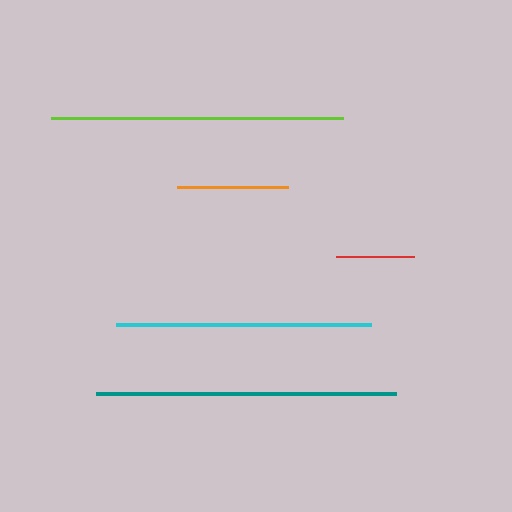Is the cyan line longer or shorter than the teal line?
The teal line is longer than the cyan line.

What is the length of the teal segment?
The teal segment is approximately 300 pixels long.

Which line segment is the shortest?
The red line is the shortest at approximately 78 pixels.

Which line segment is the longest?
The teal line is the longest at approximately 300 pixels.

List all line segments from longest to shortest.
From longest to shortest: teal, lime, cyan, orange, red.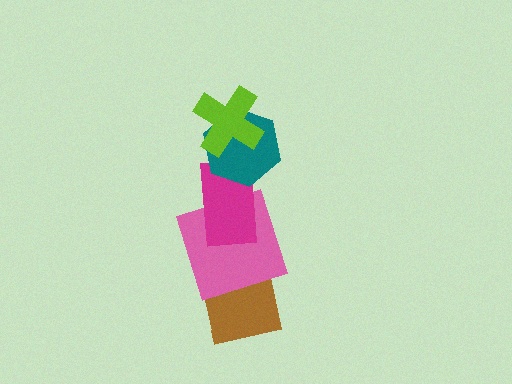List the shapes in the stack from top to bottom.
From top to bottom: the lime cross, the teal hexagon, the magenta rectangle, the pink square, the brown square.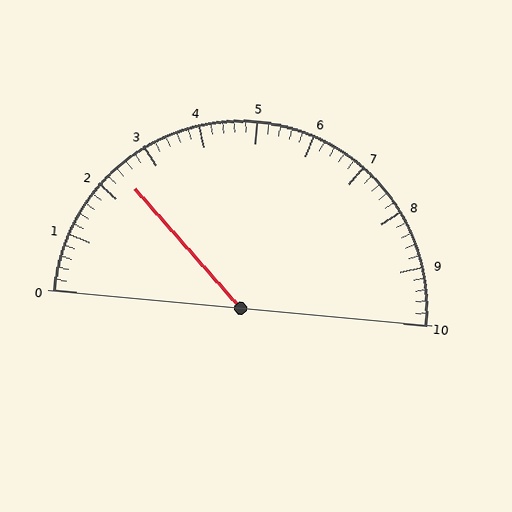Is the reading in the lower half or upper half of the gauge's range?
The reading is in the lower half of the range (0 to 10).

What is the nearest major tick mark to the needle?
The nearest major tick mark is 2.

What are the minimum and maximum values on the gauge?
The gauge ranges from 0 to 10.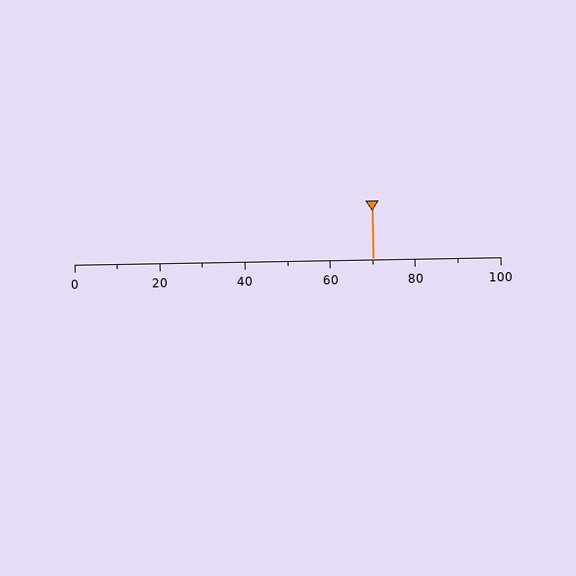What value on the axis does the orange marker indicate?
The marker indicates approximately 70.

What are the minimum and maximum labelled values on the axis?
The axis runs from 0 to 100.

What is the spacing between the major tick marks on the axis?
The major ticks are spaced 20 apart.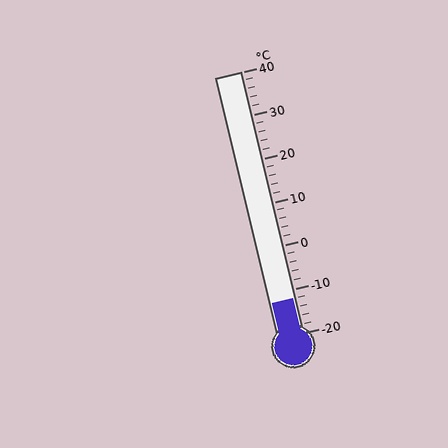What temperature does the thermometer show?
The thermometer shows approximately -12°C.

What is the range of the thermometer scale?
The thermometer scale ranges from -20°C to 40°C.